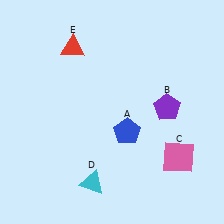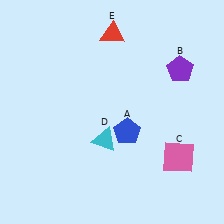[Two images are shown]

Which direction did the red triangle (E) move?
The red triangle (E) moved right.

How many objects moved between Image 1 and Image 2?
3 objects moved between the two images.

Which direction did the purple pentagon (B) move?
The purple pentagon (B) moved up.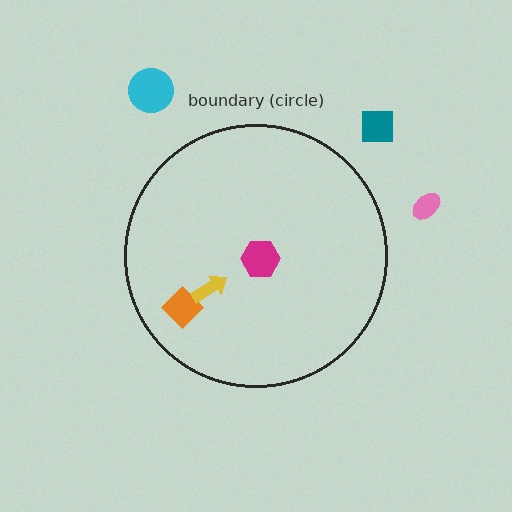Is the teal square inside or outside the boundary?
Outside.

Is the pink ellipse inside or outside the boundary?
Outside.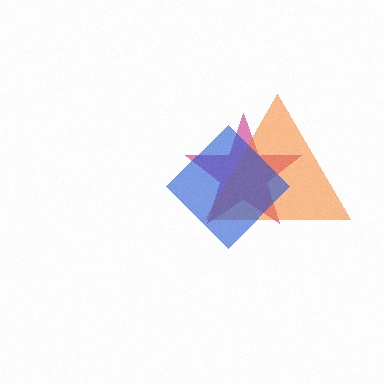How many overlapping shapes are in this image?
There are 3 overlapping shapes in the image.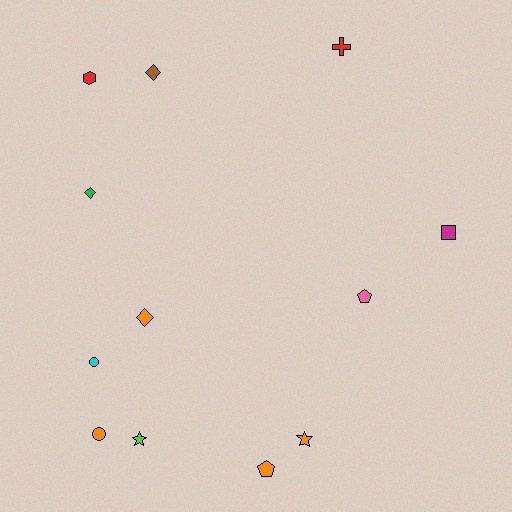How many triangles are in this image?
There are no triangles.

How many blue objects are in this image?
There are no blue objects.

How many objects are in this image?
There are 12 objects.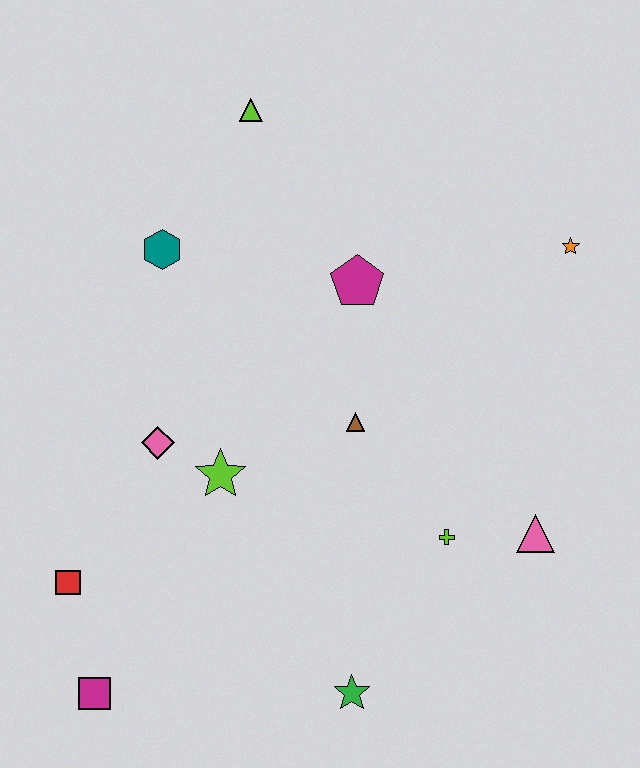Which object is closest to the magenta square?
The red square is closest to the magenta square.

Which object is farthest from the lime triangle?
The magenta square is farthest from the lime triangle.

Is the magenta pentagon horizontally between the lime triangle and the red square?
No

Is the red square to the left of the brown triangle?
Yes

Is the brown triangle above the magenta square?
Yes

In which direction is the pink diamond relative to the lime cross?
The pink diamond is to the left of the lime cross.